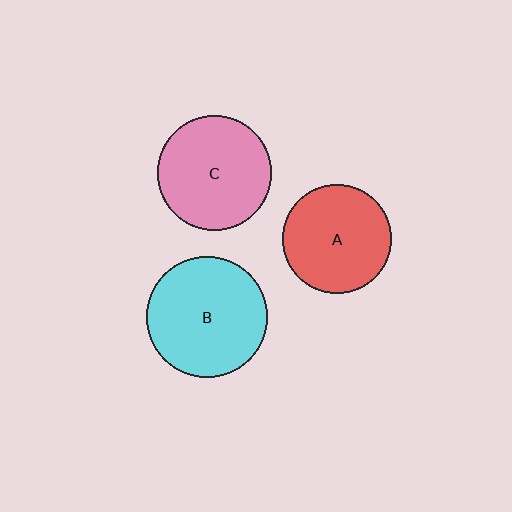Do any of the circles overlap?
No, none of the circles overlap.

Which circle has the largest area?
Circle B (cyan).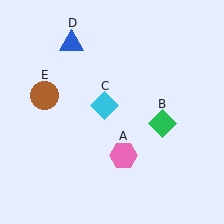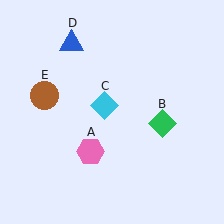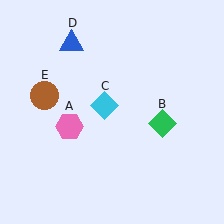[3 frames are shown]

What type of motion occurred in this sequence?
The pink hexagon (object A) rotated clockwise around the center of the scene.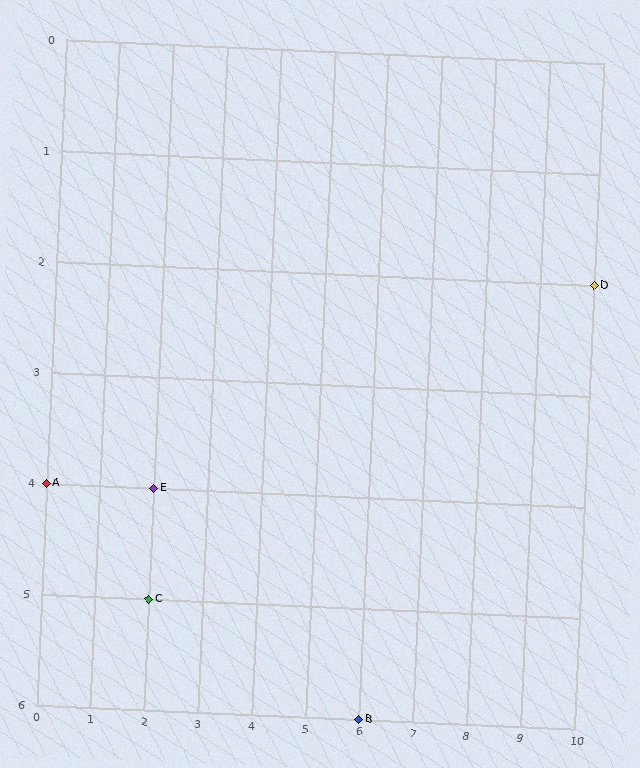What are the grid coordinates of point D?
Point D is at grid coordinates (10, 2).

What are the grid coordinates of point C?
Point C is at grid coordinates (2, 5).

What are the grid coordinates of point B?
Point B is at grid coordinates (6, 6).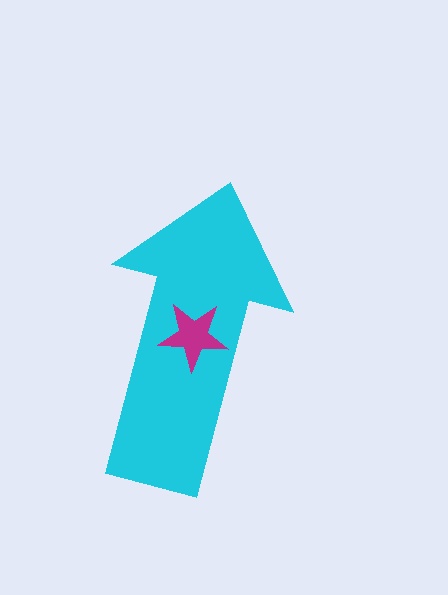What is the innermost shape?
The magenta star.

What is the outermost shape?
The cyan arrow.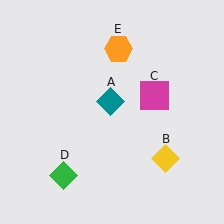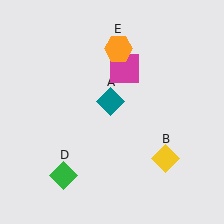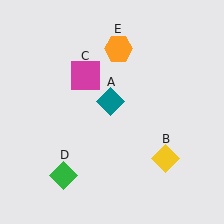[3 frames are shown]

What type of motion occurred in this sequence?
The magenta square (object C) rotated counterclockwise around the center of the scene.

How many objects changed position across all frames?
1 object changed position: magenta square (object C).